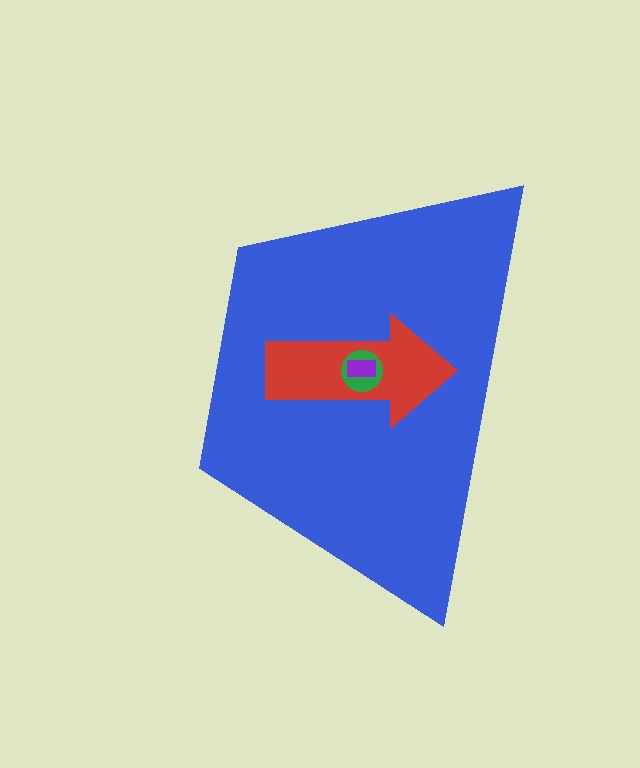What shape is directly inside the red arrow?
The green circle.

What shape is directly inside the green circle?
The purple rectangle.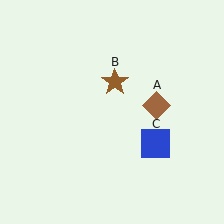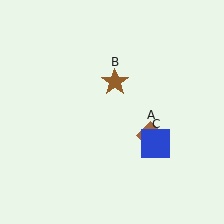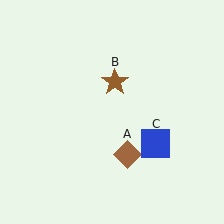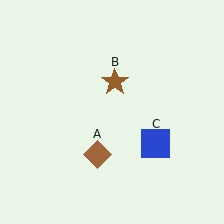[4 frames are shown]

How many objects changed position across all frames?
1 object changed position: brown diamond (object A).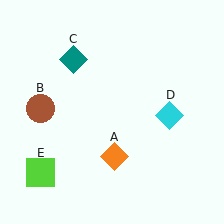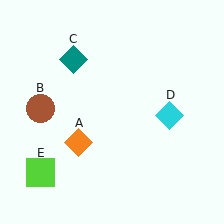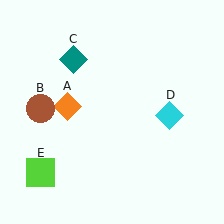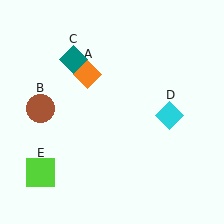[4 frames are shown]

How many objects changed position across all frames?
1 object changed position: orange diamond (object A).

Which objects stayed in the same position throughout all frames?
Brown circle (object B) and teal diamond (object C) and cyan diamond (object D) and lime square (object E) remained stationary.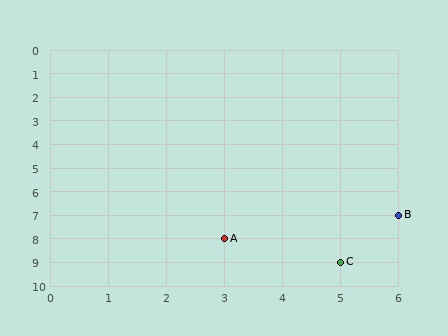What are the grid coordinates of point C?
Point C is at grid coordinates (5, 9).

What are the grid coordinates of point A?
Point A is at grid coordinates (3, 8).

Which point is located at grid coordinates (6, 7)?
Point B is at (6, 7).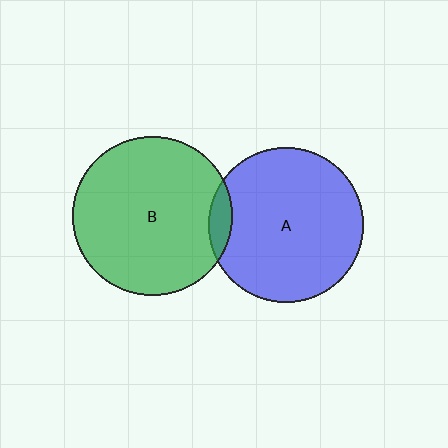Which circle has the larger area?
Circle B (green).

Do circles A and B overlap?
Yes.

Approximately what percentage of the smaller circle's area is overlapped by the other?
Approximately 5%.